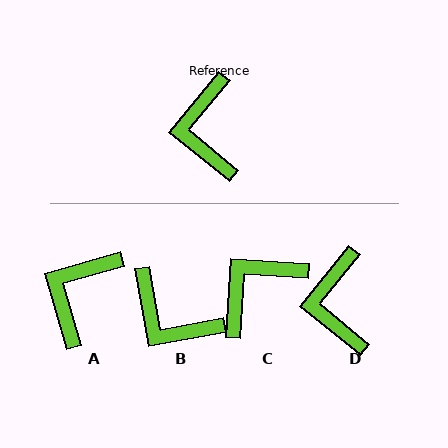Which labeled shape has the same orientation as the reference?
D.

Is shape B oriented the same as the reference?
No, it is off by about 50 degrees.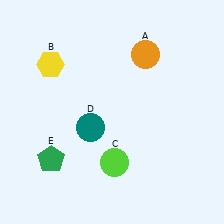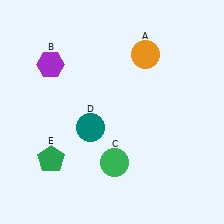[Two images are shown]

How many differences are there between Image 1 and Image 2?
There are 2 differences between the two images.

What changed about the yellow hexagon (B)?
In Image 1, B is yellow. In Image 2, it changed to purple.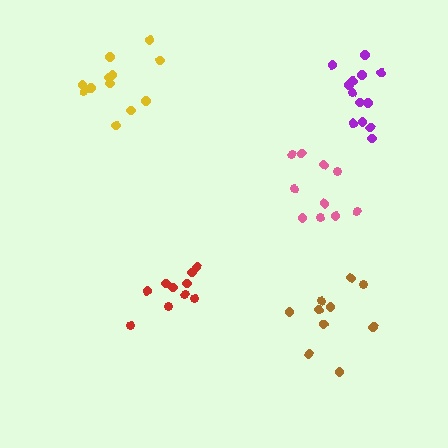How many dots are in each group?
Group 1: 10 dots, Group 2: 10 dots, Group 3: 13 dots, Group 4: 10 dots, Group 5: 12 dots (55 total).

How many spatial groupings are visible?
There are 5 spatial groupings.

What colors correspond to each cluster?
The clusters are colored: pink, brown, purple, red, yellow.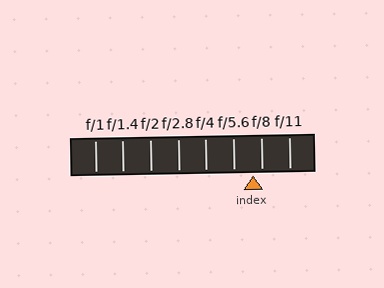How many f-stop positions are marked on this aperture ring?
There are 8 f-stop positions marked.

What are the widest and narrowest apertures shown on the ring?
The widest aperture shown is f/1 and the narrowest is f/11.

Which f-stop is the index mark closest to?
The index mark is closest to f/8.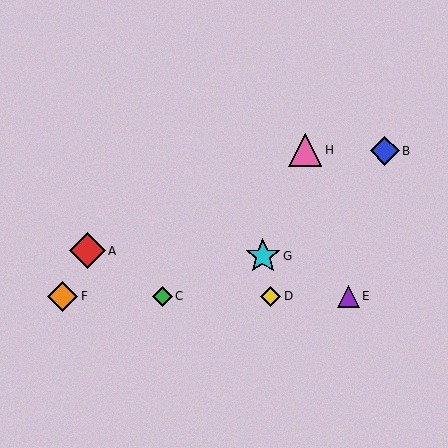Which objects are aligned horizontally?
Objects C, D, E, F are aligned horizontally.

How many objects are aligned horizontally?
4 objects (C, D, E, F) are aligned horizontally.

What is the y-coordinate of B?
Object B is at y≈151.